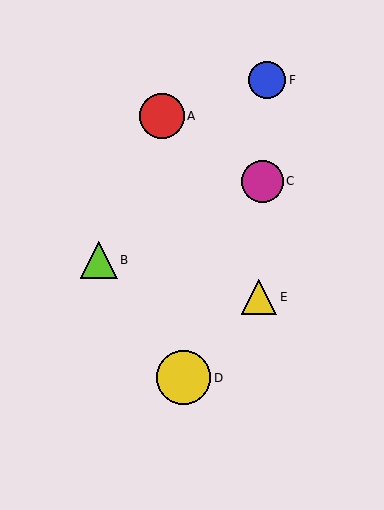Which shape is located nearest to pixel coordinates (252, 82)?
The blue circle (labeled F) at (267, 80) is nearest to that location.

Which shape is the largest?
The yellow circle (labeled D) is the largest.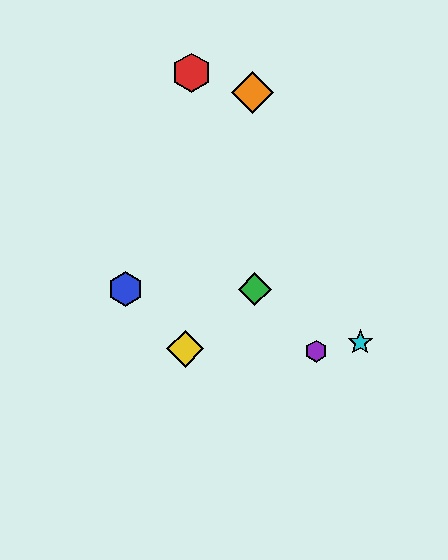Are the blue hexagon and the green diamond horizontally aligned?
Yes, both are at y≈289.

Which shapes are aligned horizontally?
The blue hexagon, the green diamond are aligned horizontally.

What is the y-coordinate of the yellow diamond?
The yellow diamond is at y≈349.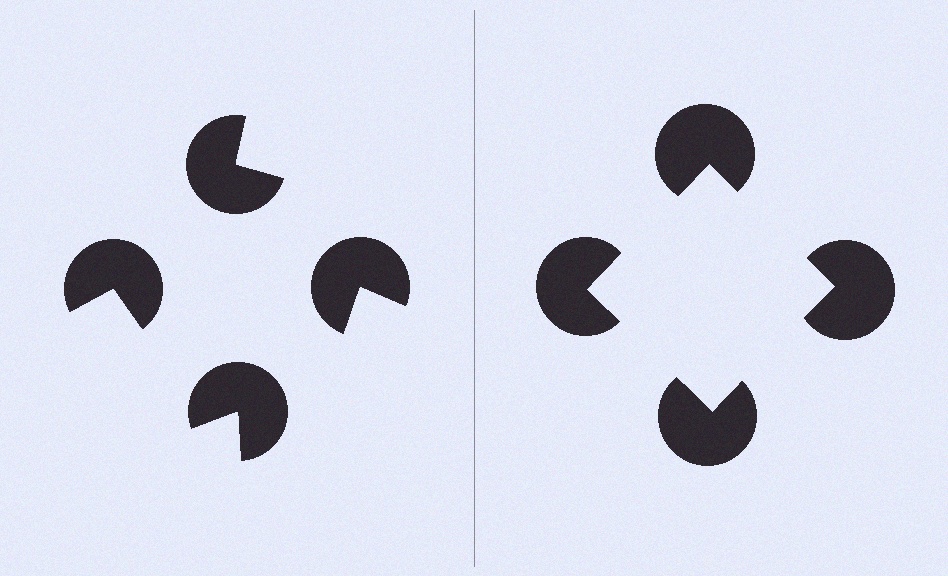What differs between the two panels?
The pac-man discs are positioned identically on both sides; only the wedge orientations differ. On the right they align to a square; on the left they are misaligned.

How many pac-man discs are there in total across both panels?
8 — 4 on each side.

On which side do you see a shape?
An illusory square appears on the right side. On the left side the wedge cuts are rotated, so no coherent shape forms.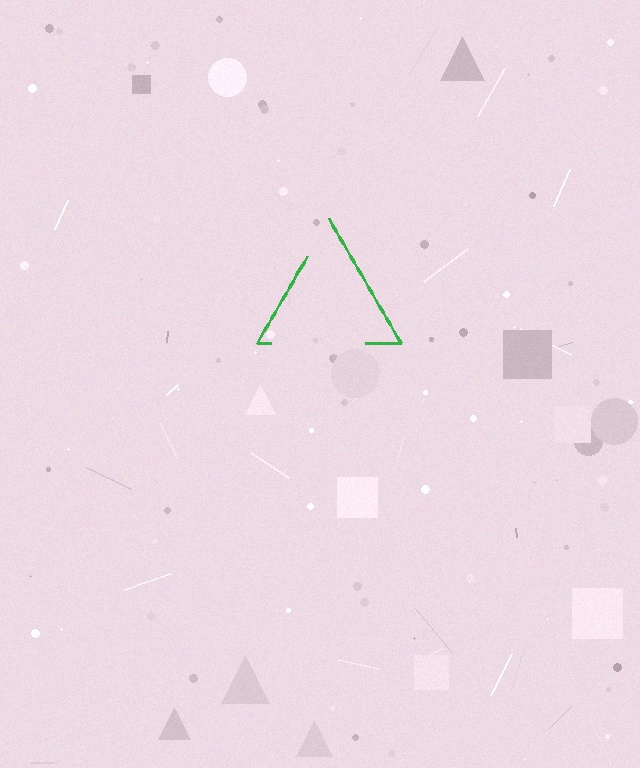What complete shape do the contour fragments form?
The contour fragments form a triangle.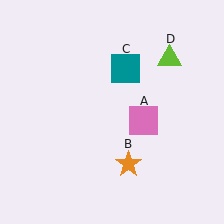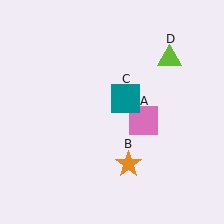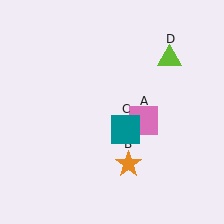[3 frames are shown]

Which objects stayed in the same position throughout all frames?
Pink square (object A) and orange star (object B) and lime triangle (object D) remained stationary.